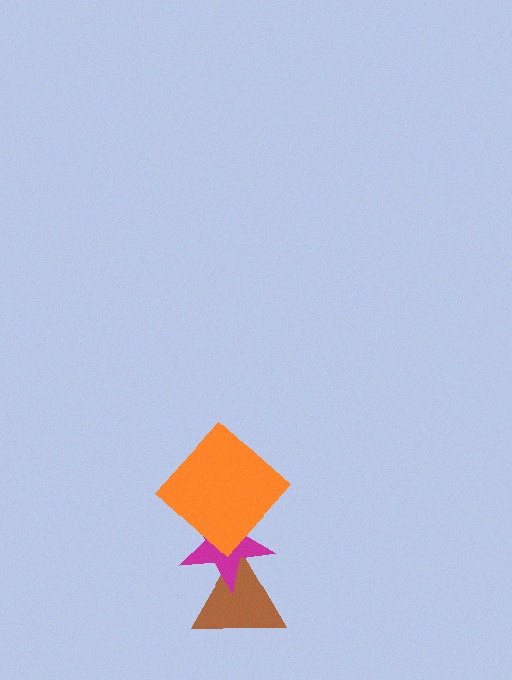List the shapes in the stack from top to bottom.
From top to bottom: the orange diamond, the magenta star, the brown triangle.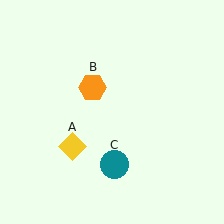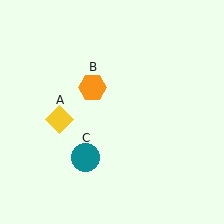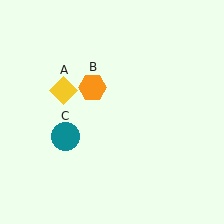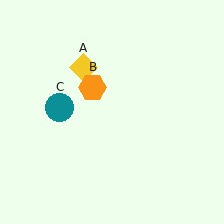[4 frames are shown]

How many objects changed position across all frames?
2 objects changed position: yellow diamond (object A), teal circle (object C).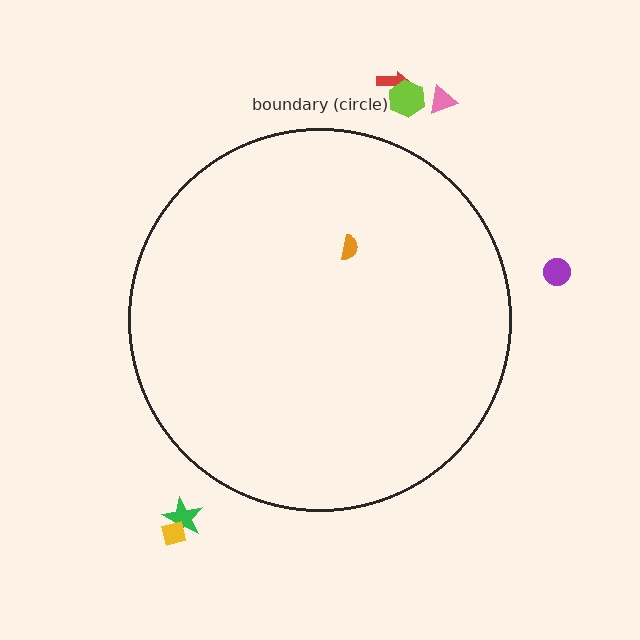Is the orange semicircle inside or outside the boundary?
Inside.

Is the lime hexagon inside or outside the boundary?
Outside.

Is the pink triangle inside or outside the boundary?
Outside.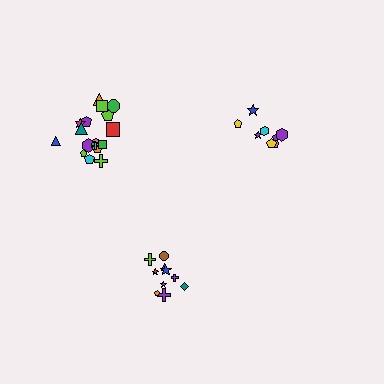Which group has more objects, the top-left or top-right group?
The top-left group.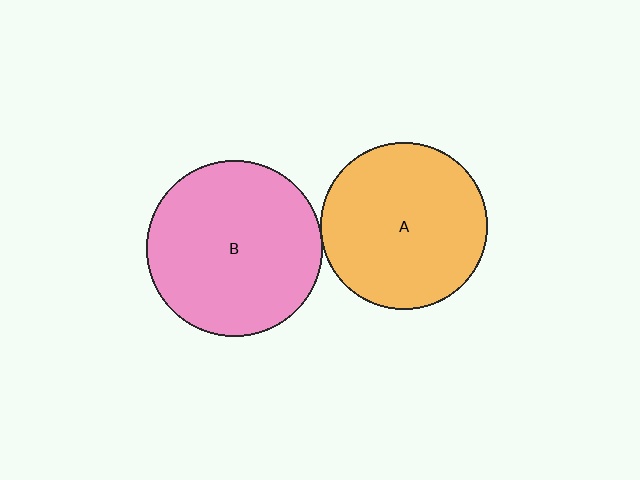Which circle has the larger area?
Circle B (pink).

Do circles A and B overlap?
Yes.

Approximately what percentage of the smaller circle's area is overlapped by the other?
Approximately 5%.